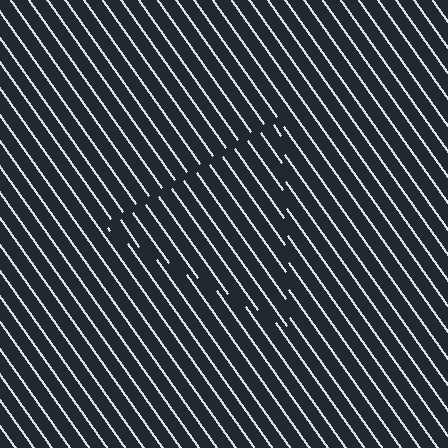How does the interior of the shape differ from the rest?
The interior of the shape contains the same grating, shifted by half a period — the contour is defined by the phase discontinuity where line-ends from the inner and outer gratings abut.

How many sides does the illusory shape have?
3 sides — the line-ends trace a triangle.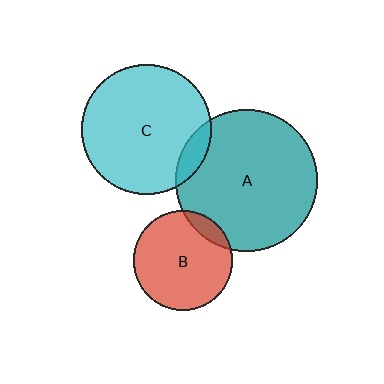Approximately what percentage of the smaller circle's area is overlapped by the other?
Approximately 10%.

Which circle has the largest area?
Circle A (teal).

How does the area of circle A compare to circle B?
Approximately 2.0 times.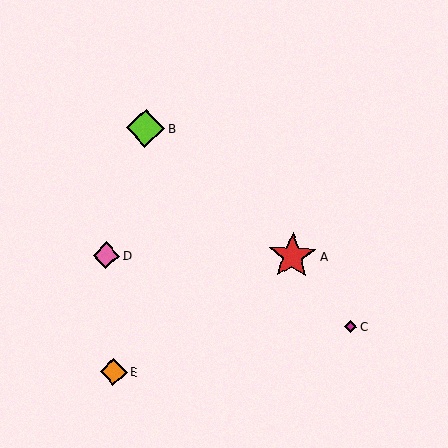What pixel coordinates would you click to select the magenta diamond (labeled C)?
Click at (350, 326) to select the magenta diamond C.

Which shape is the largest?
The red star (labeled A) is the largest.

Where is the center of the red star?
The center of the red star is at (292, 256).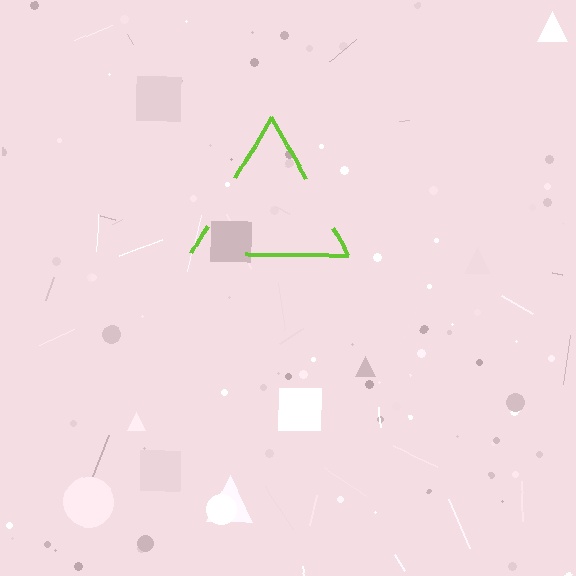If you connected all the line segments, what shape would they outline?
They would outline a triangle.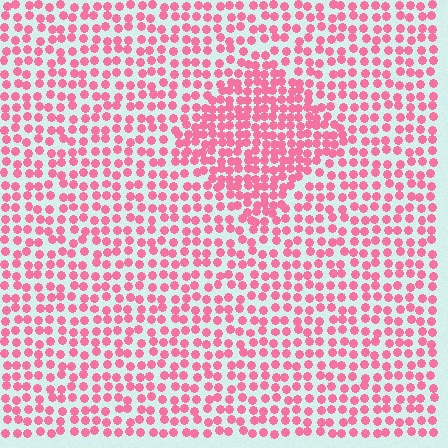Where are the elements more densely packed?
The elements are more densely packed inside the diamond boundary.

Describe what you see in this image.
The image contains small pink elements arranged at two different densities. A diamond-shaped region is visible where the elements are more densely packed than the surrounding area.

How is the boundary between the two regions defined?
The boundary is defined by a change in element density (approximately 1.7x ratio). All elements are the same color, size, and shape.